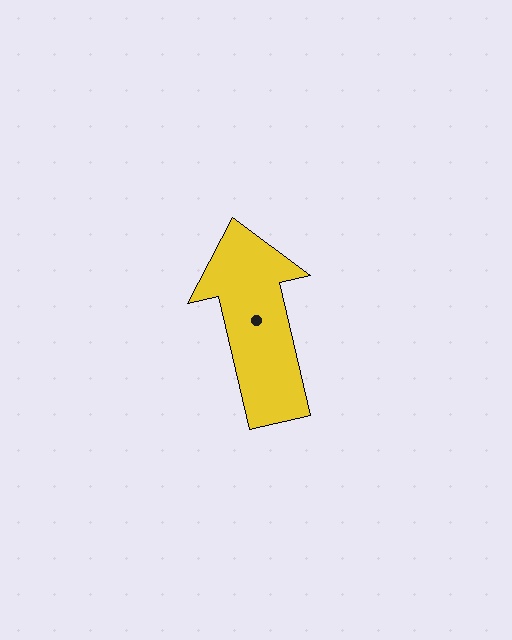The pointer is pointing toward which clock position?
Roughly 12 o'clock.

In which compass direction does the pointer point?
North.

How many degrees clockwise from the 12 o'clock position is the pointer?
Approximately 347 degrees.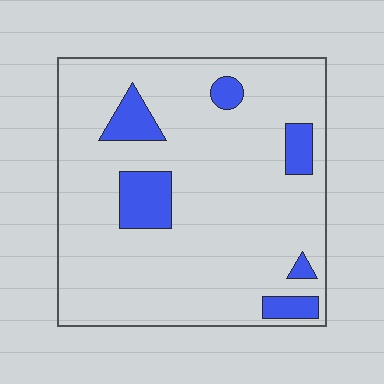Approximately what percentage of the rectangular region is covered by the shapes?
Approximately 15%.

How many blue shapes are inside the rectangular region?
6.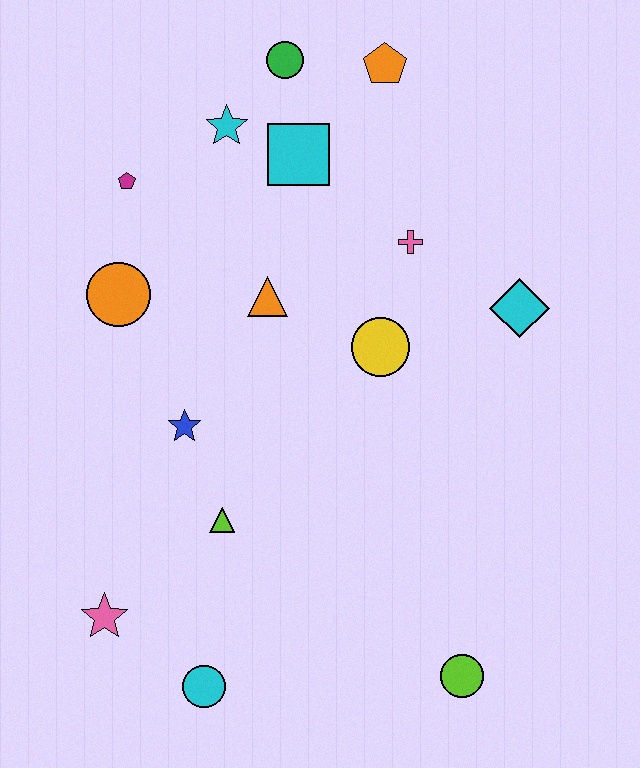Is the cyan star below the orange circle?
No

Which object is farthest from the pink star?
The orange pentagon is farthest from the pink star.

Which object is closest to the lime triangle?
The blue star is closest to the lime triangle.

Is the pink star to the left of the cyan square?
Yes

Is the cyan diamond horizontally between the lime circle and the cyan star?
No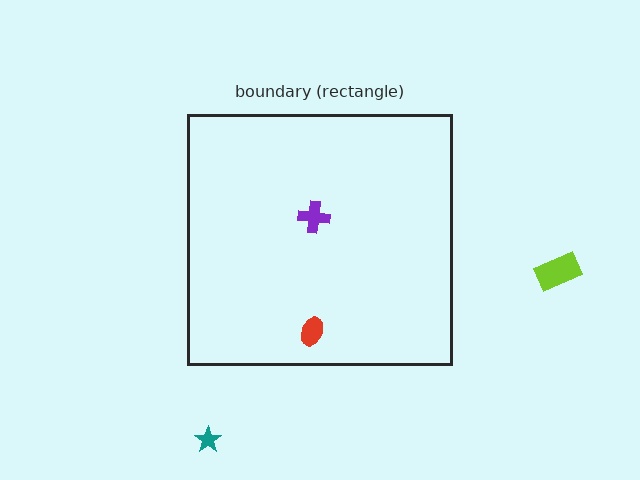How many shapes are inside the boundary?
2 inside, 2 outside.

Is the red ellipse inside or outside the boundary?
Inside.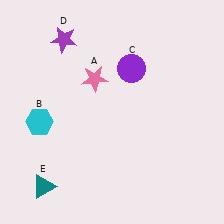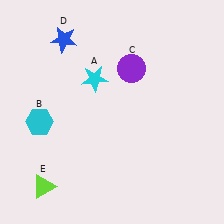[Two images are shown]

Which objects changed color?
A changed from pink to cyan. D changed from purple to blue. E changed from teal to lime.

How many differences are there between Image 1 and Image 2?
There are 3 differences between the two images.